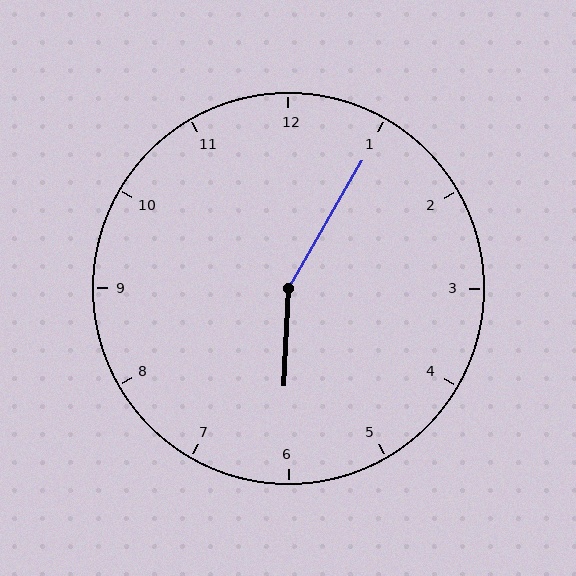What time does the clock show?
6:05.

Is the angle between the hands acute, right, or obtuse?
It is obtuse.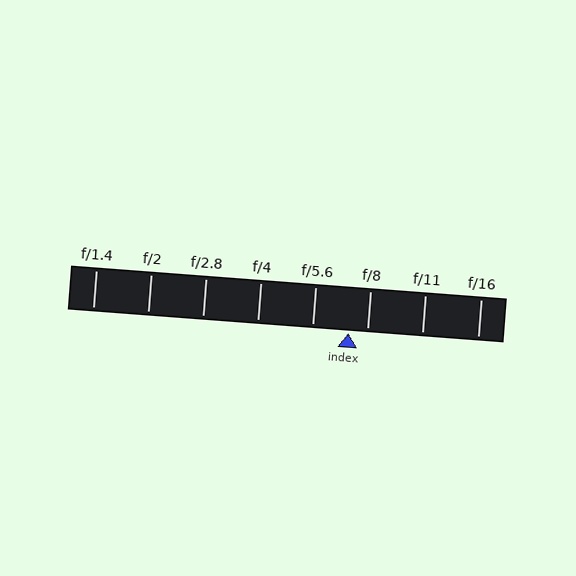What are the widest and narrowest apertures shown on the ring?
The widest aperture shown is f/1.4 and the narrowest is f/16.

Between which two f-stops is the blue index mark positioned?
The index mark is between f/5.6 and f/8.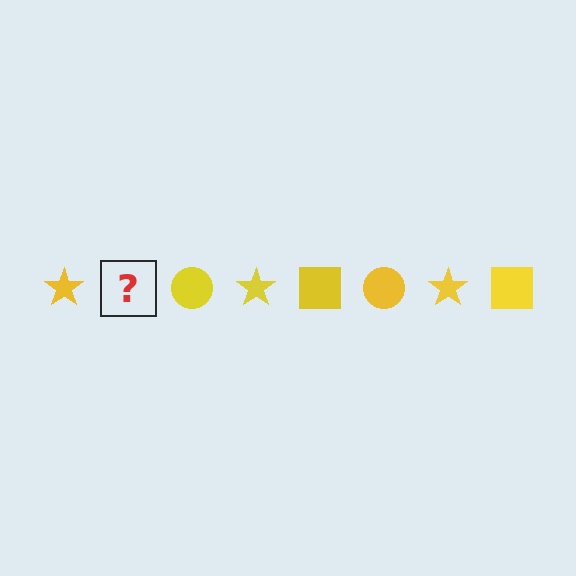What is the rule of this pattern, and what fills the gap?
The rule is that the pattern cycles through star, square, circle shapes in yellow. The gap should be filled with a yellow square.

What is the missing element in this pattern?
The missing element is a yellow square.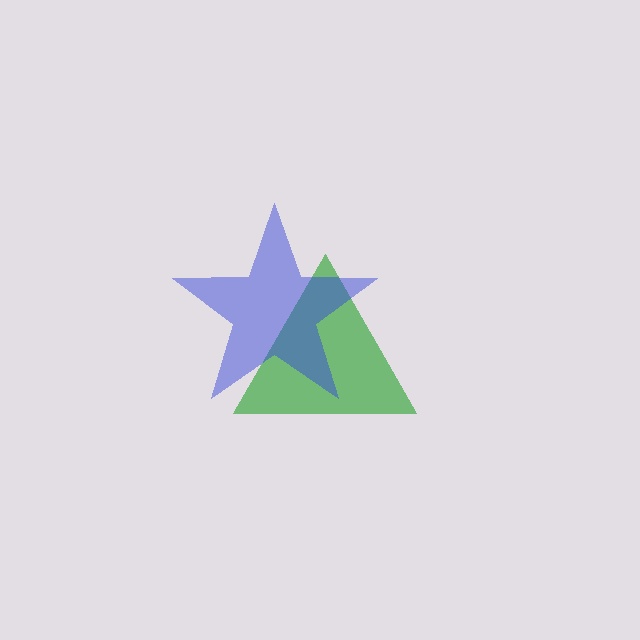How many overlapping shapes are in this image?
There are 2 overlapping shapes in the image.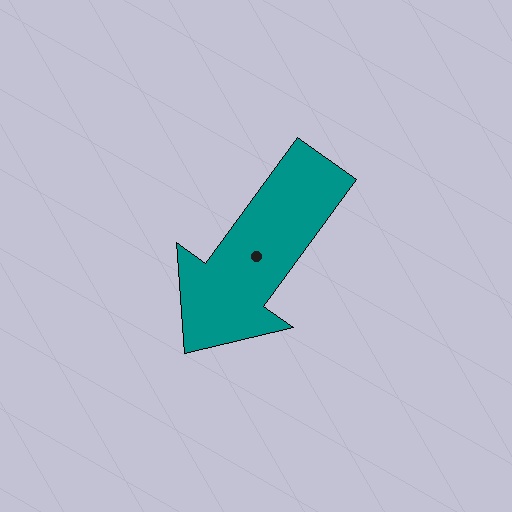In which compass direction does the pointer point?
Southwest.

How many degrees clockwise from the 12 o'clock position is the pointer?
Approximately 216 degrees.